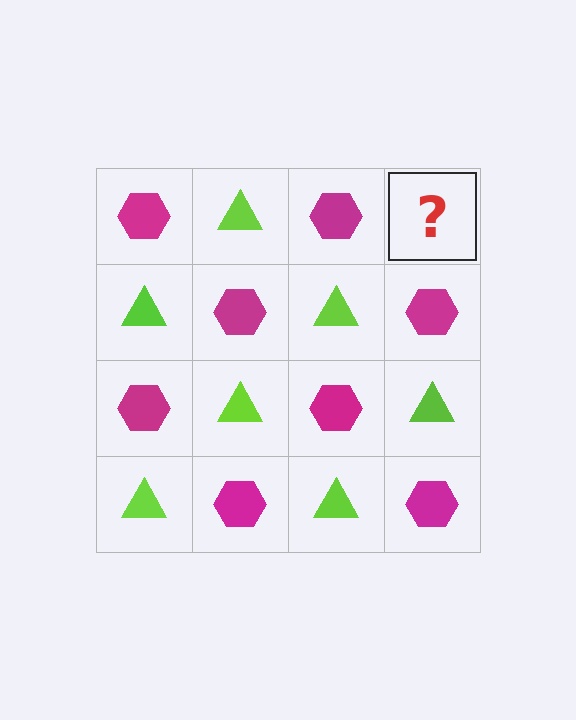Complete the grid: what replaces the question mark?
The question mark should be replaced with a lime triangle.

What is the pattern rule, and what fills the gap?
The rule is that it alternates magenta hexagon and lime triangle in a checkerboard pattern. The gap should be filled with a lime triangle.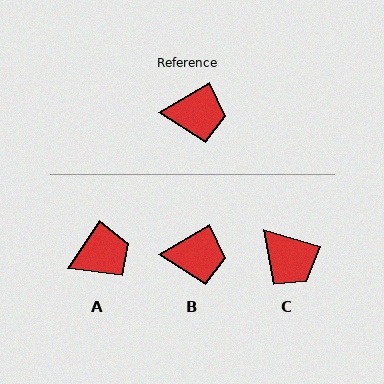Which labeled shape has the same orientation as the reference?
B.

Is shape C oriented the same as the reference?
No, it is off by about 46 degrees.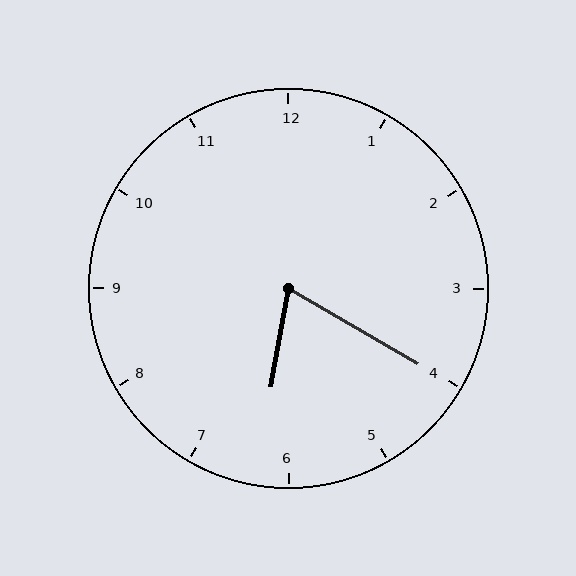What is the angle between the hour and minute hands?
Approximately 70 degrees.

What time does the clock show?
6:20.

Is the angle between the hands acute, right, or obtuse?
It is acute.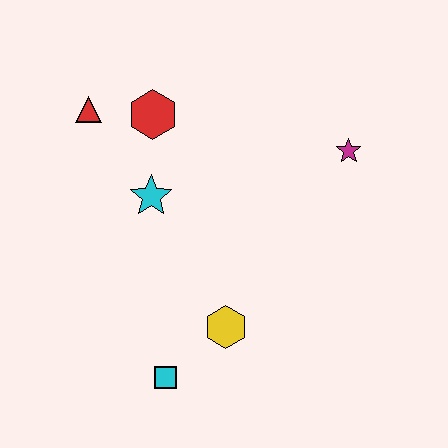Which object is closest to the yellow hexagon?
The cyan square is closest to the yellow hexagon.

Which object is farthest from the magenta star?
The cyan square is farthest from the magenta star.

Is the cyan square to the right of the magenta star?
No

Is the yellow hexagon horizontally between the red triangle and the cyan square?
No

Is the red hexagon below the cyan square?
No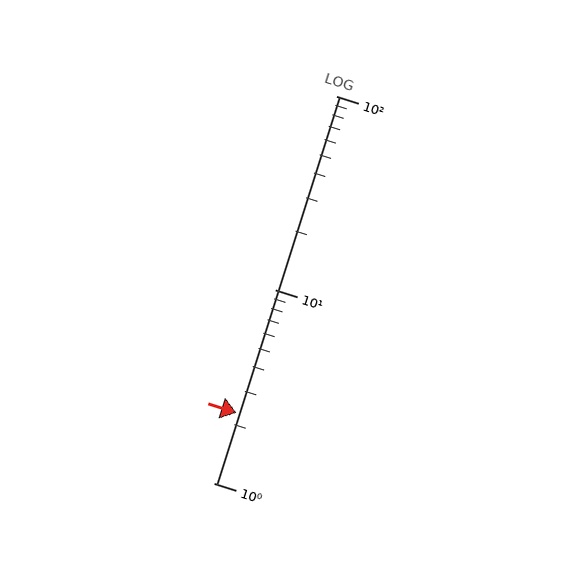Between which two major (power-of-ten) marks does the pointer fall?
The pointer is between 1 and 10.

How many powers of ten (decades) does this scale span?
The scale spans 2 decades, from 1 to 100.